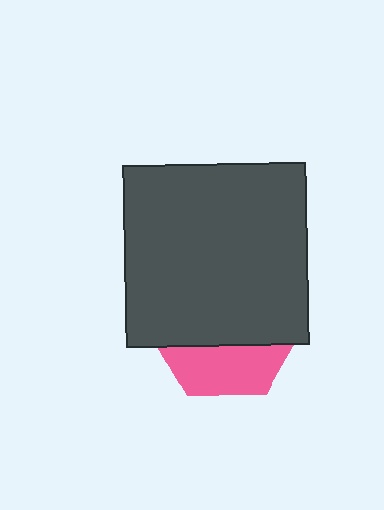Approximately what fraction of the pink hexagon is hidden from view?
Roughly 68% of the pink hexagon is hidden behind the dark gray square.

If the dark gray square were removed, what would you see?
You would see the complete pink hexagon.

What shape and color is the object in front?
The object in front is a dark gray square.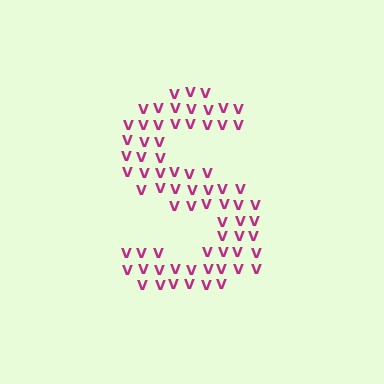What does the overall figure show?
The overall figure shows the letter S.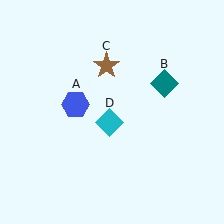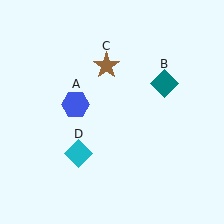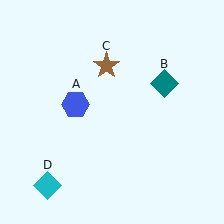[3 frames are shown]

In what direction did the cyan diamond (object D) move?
The cyan diamond (object D) moved down and to the left.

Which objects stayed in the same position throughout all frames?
Blue hexagon (object A) and teal diamond (object B) and brown star (object C) remained stationary.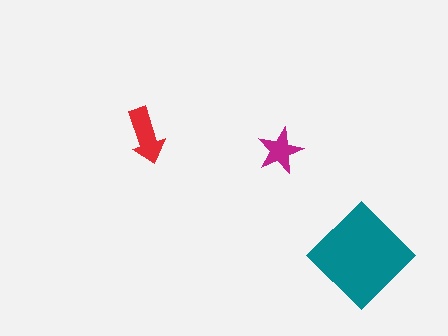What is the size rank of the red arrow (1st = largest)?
2nd.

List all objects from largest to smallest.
The teal diamond, the red arrow, the magenta star.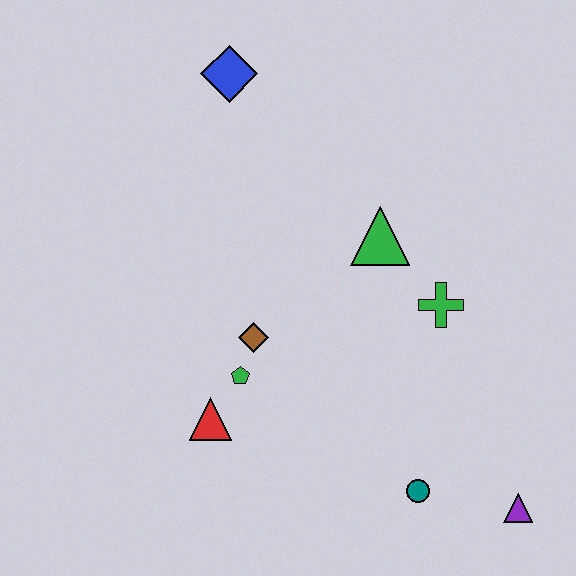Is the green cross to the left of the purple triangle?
Yes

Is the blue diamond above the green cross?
Yes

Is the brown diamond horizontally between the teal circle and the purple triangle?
No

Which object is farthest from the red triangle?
The blue diamond is farthest from the red triangle.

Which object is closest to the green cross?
The green triangle is closest to the green cross.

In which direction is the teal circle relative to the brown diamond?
The teal circle is to the right of the brown diamond.